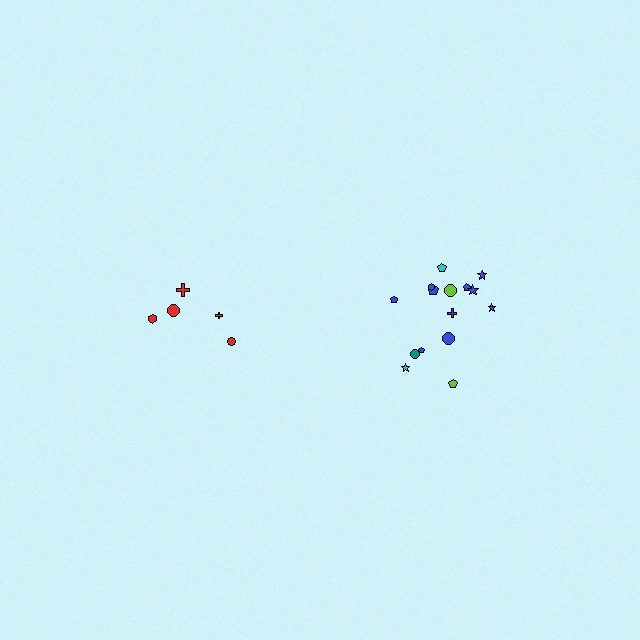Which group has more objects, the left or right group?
The right group.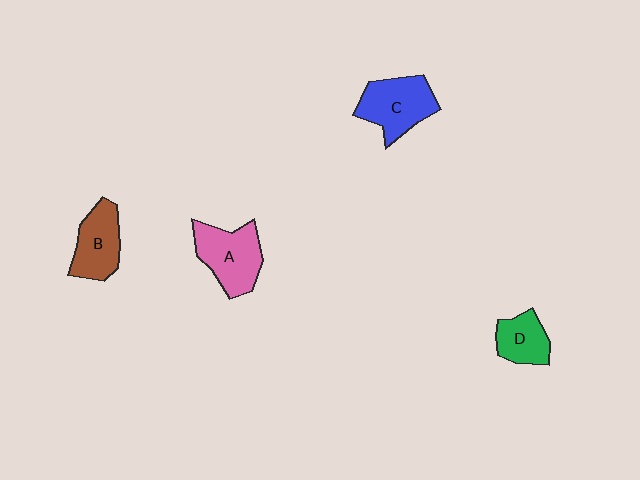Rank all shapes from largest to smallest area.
From largest to smallest: A (pink), C (blue), B (brown), D (green).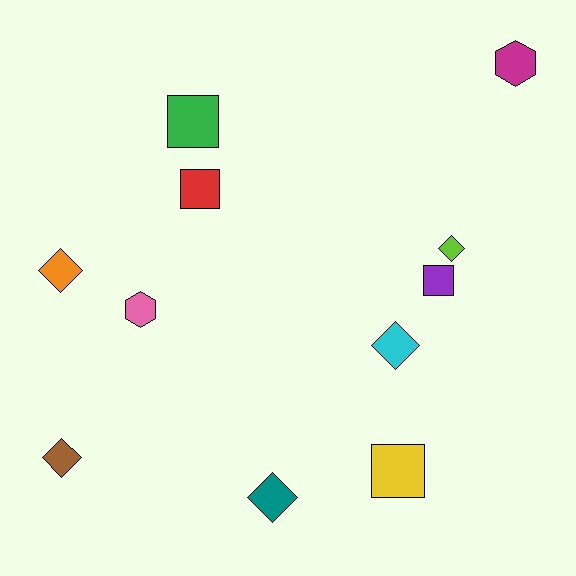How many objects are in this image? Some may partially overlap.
There are 11 objects.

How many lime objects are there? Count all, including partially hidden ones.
There is 1 lime object.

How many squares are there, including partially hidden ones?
There are 4 squares.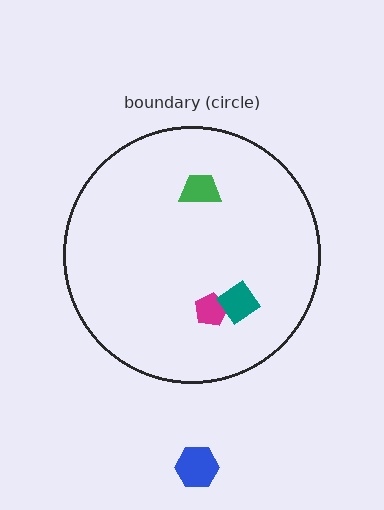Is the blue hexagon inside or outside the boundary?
Outside.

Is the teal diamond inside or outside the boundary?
Inside.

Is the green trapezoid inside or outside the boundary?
Inside.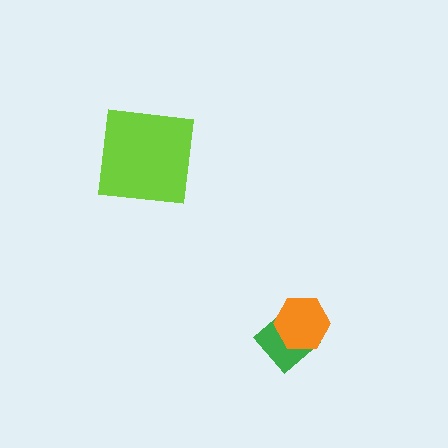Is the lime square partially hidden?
No, no other shape covers it.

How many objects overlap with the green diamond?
1 object overlaps with the green diamond.